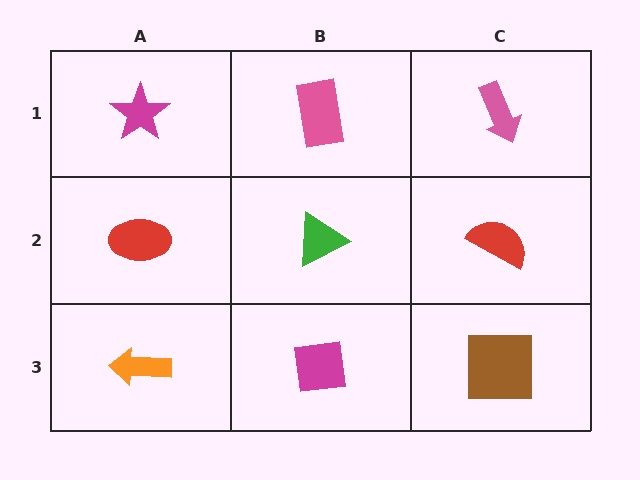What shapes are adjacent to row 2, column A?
A magenta star (row 1, column A), an orange arrow (row 3, column A), a green triangle (row 2, column B).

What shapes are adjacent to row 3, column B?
A green triangle (row 2, column B), an orange arrow (row 3, column A), a brown square (row 3, column C).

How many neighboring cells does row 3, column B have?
3.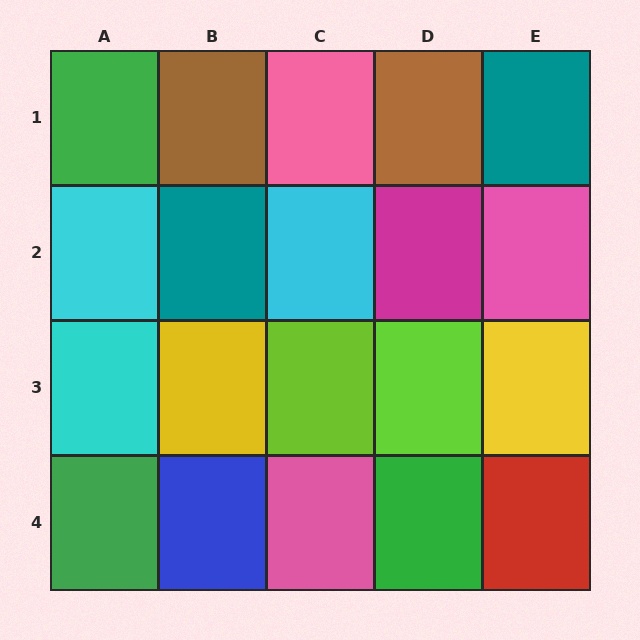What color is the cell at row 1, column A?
Green.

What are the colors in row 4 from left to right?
Green, blue, pink, green, red.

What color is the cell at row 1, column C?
Pink.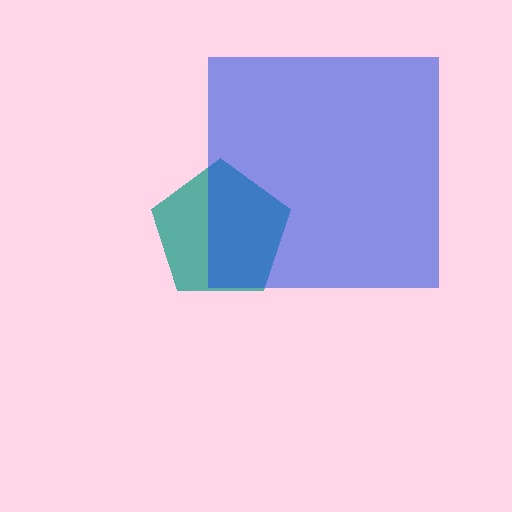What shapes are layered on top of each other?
The layered shapes are: a teal pentagon, a blue square.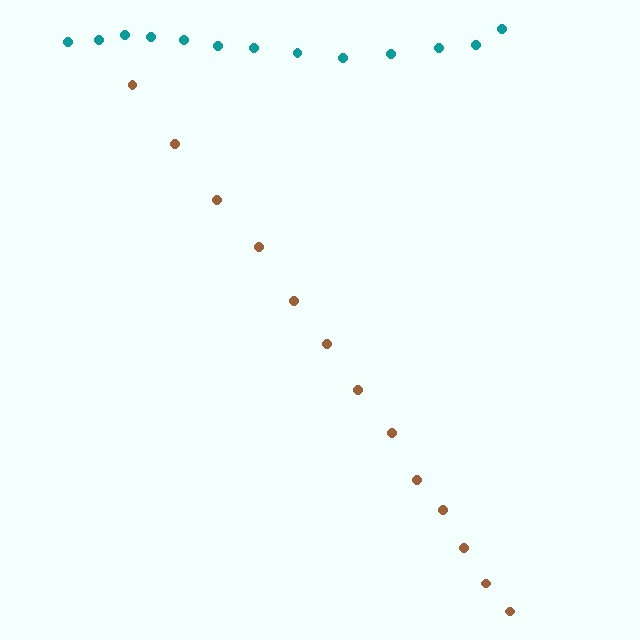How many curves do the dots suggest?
There are 2 distinct paths.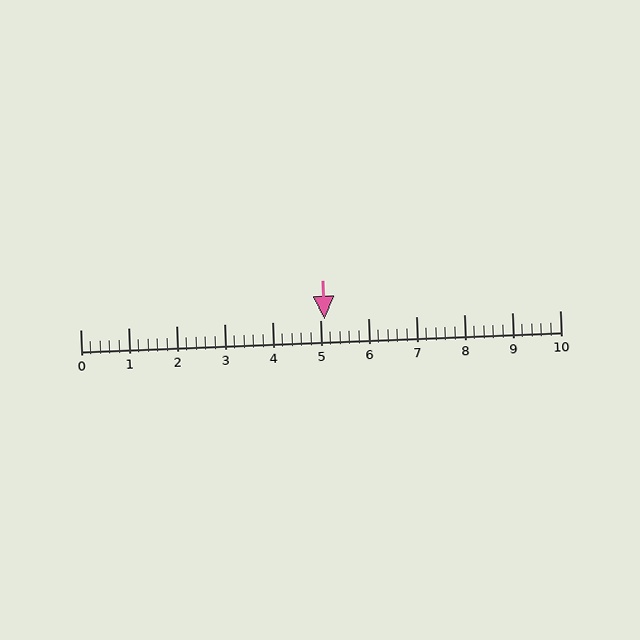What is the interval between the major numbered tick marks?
The major tick marks are spaced 1 units apart.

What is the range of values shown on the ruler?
The ruler shows values from 0 to 10.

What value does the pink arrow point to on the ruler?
The pink arrow points to approximately 5.1.